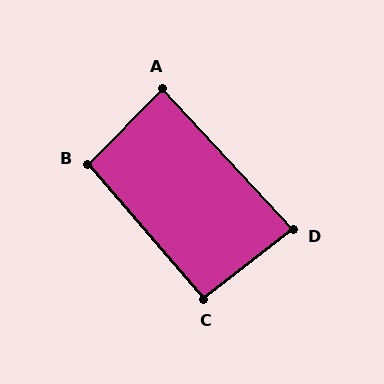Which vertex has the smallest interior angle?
D, at approximately 85 degrees.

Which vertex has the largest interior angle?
B, at approximately 95 degrees.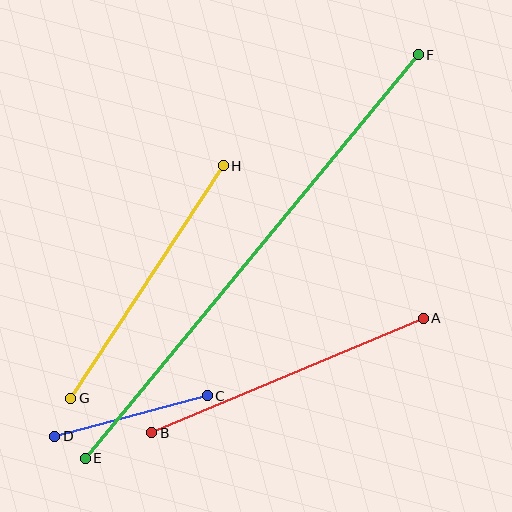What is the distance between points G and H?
The distance is approximately 278 pixels.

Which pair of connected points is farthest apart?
Points E and F are farthest apart.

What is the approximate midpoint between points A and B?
The midpoint is at approximately (288, 376) pixels.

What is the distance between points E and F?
The distance is approximately 523 pixels.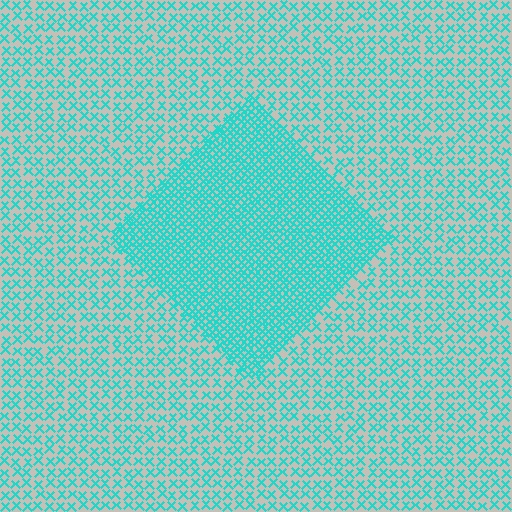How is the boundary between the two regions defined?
The boundary is defined by a change in element density (approximately 2.5x ratio). All elements are the same color, size, and shape.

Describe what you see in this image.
The image contains small cyan elements arranged at two different densities. A diamond-shaped region is visible where the elements are more densely packed than the surrounding area.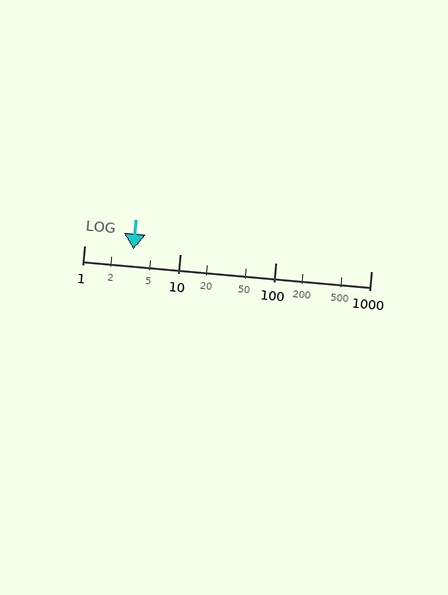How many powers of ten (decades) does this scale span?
The scale spans 3 decades, from 1 to 1000.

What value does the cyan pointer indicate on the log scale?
The pointer indicates approximately 3.3.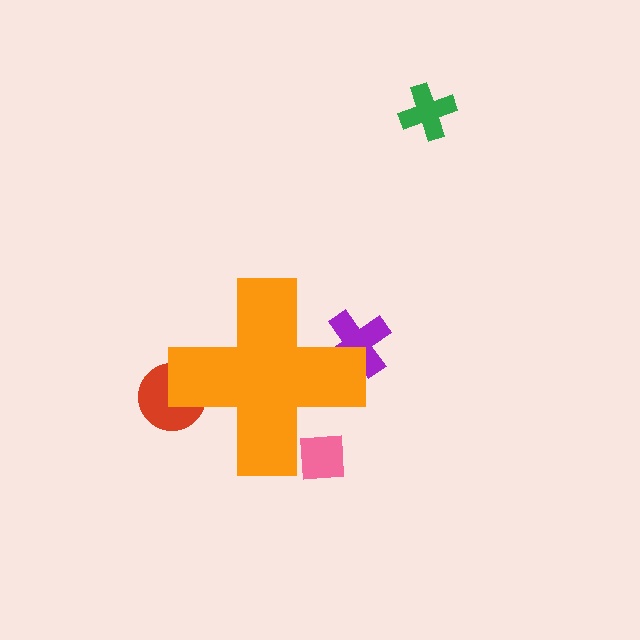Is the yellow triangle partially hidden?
Yes, the yellow triangle is partially hidden behind the orange cross.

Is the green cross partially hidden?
No, the green cross is fully visible.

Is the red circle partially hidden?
Yes, the red circle is partially hidden behind the orange cross.